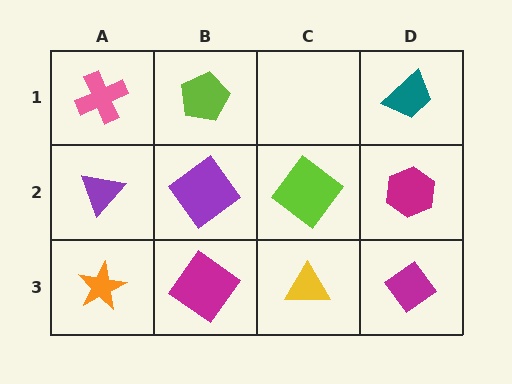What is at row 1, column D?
A teal trapezoid.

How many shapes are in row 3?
4 shapes.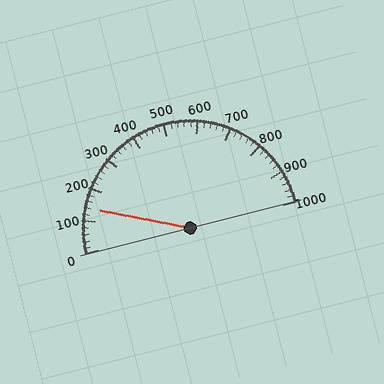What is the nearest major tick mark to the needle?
The nearest major tick mark is 100.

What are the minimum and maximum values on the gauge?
The gauge ranges from 0 to 1000.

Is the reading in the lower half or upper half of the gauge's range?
The reading is in the lower half of the range (0 to 1000).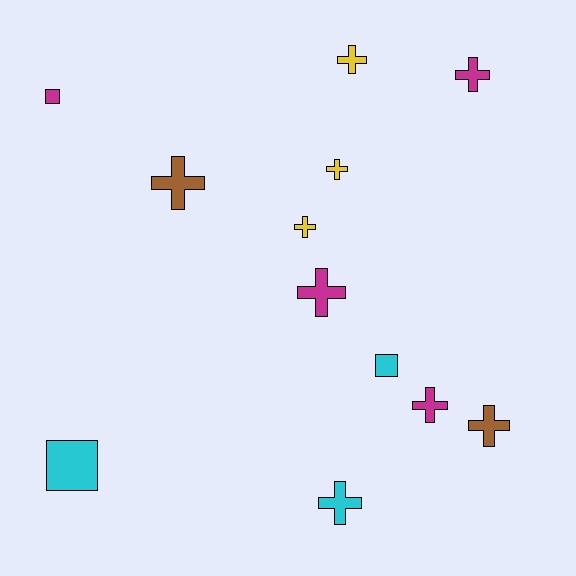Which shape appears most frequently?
Cross, with 9 objects.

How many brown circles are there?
There are no brown circles.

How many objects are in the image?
There are 12 objects.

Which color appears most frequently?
Magenta, with 4 objects.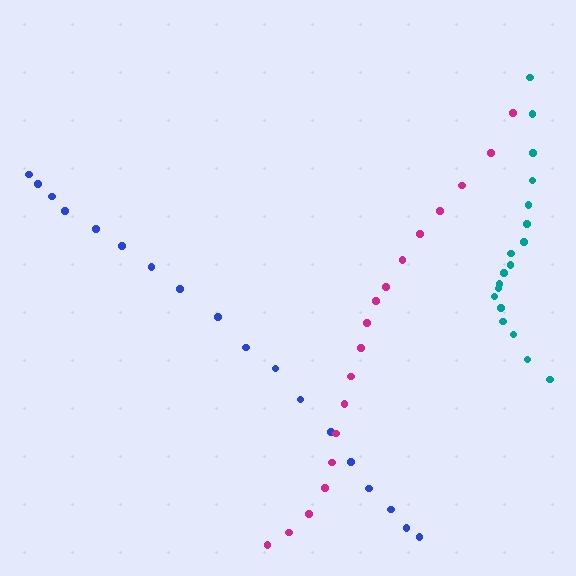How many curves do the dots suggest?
There are 3 distinct paths.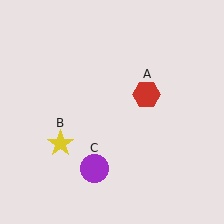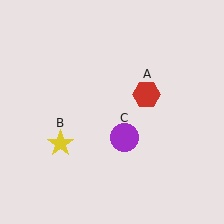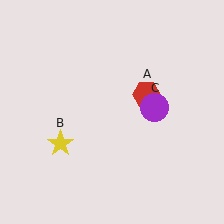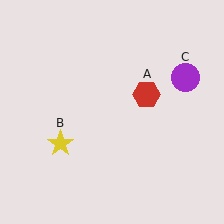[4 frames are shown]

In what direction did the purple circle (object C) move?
The purple circle (object C) moved up and to the right.